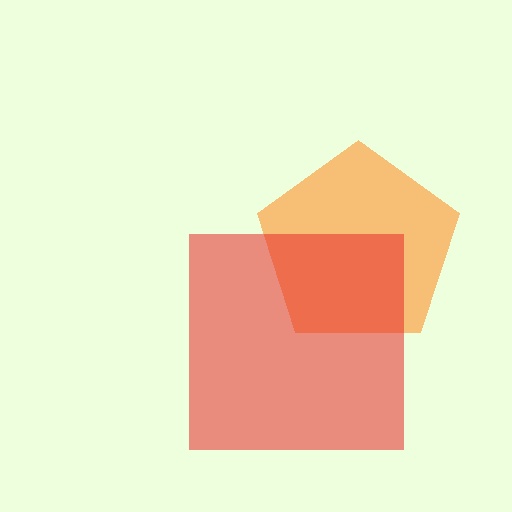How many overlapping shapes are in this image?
There are 2 overlapping shapes in the image.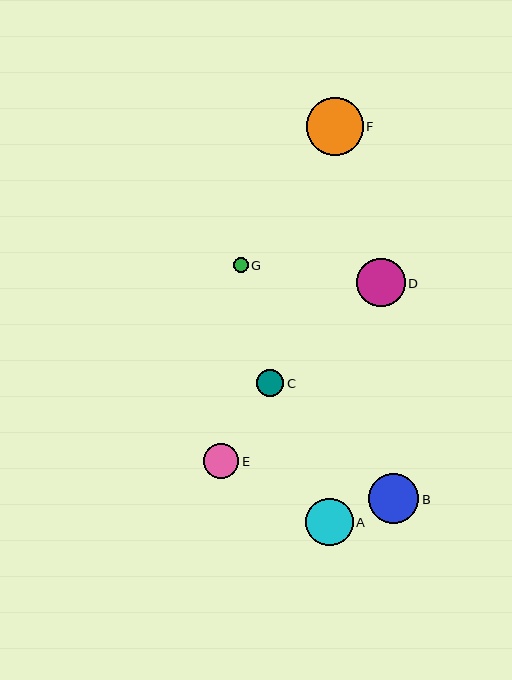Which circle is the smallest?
Circle G is the smallest with a size of approximately 15 pixels.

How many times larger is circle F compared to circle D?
Circle F is approximately 1.2 times the size of circle D.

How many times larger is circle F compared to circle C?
Circle F is approximately 2.1 times the size of circle C.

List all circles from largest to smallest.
From largest to smallest: F, B, D, A, E, C, G.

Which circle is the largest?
Circle F is the largest with a size of approximately 57 pixels.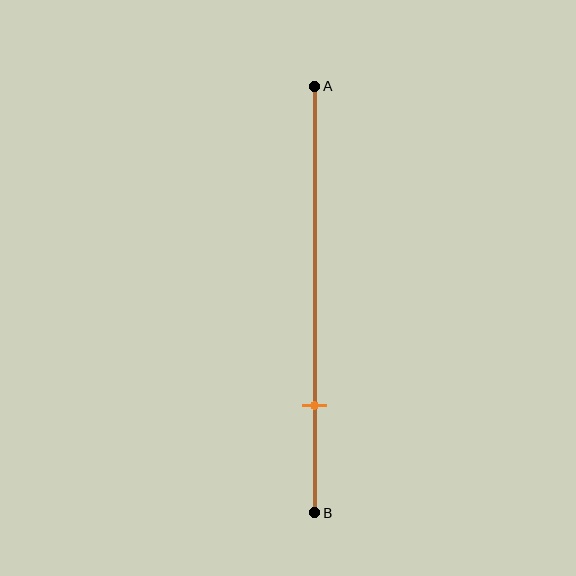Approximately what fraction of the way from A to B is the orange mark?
The orange mark is approximately 75% of the way from A to B.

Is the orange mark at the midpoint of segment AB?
No, the mark is at about 75% from A, not at the 50% midpoint.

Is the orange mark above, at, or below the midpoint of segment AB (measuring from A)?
The orange mark is below the midpoint of segment AB.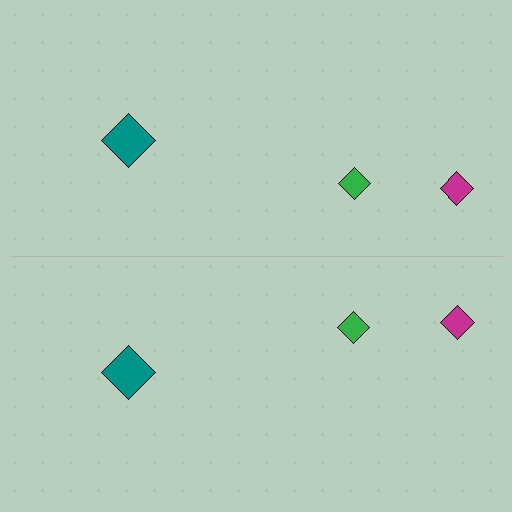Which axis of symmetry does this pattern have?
The pattern has a horizontal axis of symmetry running through the center of the image.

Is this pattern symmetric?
Yes, this pattern has bilateral (reflection) symmetry.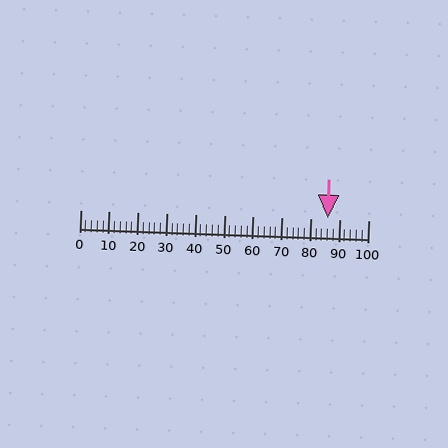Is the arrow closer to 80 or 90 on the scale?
The arrow is closer to 90.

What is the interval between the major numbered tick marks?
The major tick marks are spaced 10 units apart.